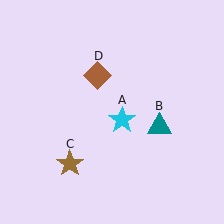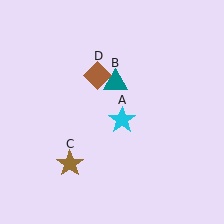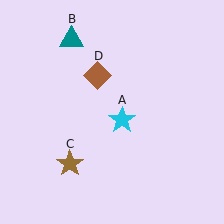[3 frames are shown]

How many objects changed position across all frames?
1 object changed position: teal triangle (object B).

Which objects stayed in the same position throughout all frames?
Cyan star (object A) and brown star (object C) and brown diamond (object D) remained stationary.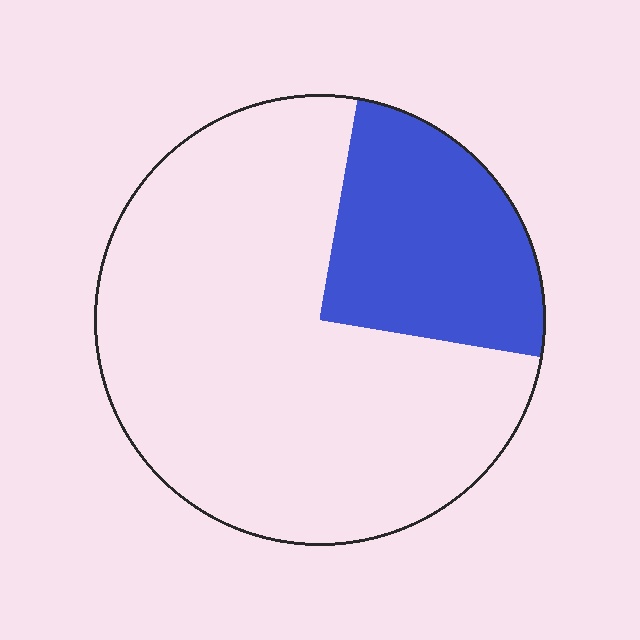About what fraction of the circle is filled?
About one quarter (1/4).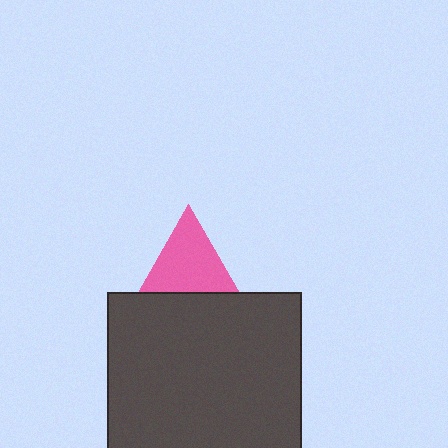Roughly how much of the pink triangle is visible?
About half of it is visible (roughly 54%).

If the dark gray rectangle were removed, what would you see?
You would see the complete pink triangle.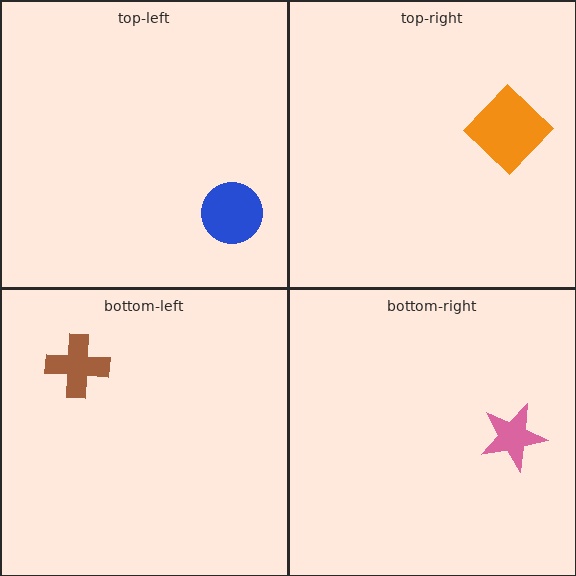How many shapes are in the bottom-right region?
1.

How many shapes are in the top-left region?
1.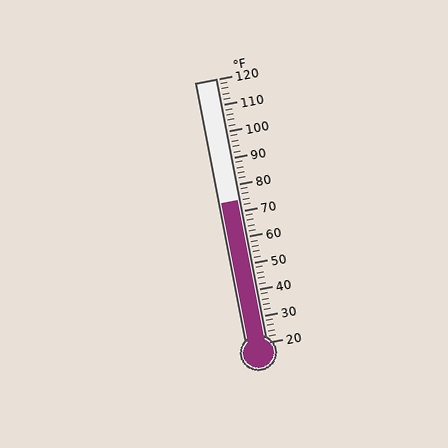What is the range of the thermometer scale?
The thermometer scale ranges from 20°F to 120°F.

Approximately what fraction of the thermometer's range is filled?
The thermometer is filled to approximately 55% of its range.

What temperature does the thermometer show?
The thermometer shows approximately 74°F.